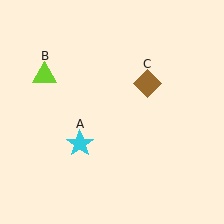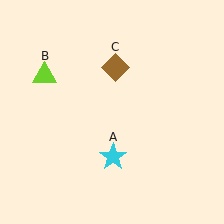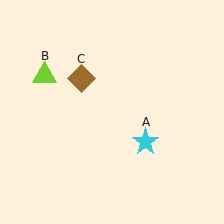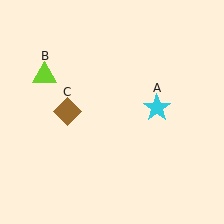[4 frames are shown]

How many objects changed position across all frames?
2 objects changed position: cyan star (object A), brown diamond (object C).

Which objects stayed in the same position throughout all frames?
Lime triangle (object B) remained stationary.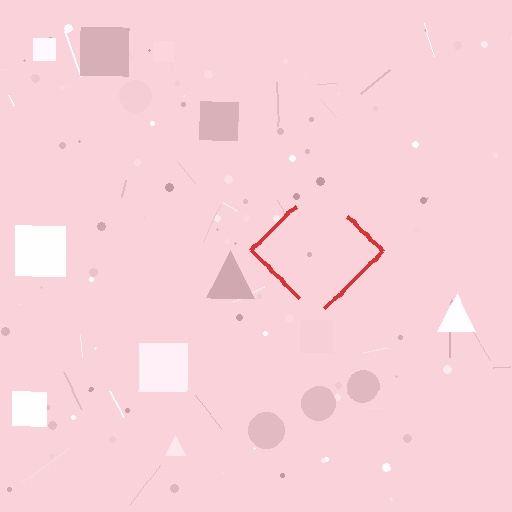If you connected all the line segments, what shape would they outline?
They would outline a diamond.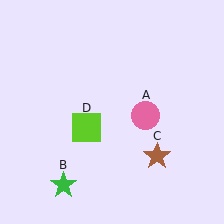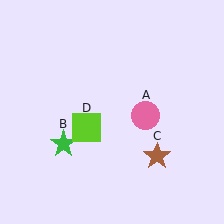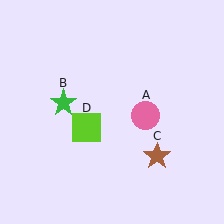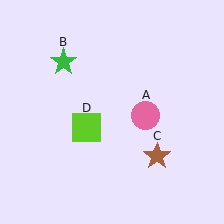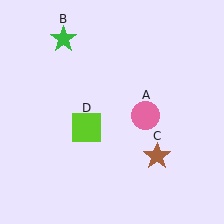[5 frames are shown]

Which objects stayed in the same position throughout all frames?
Pink circle (object A) and brown star (object C) and lime square (object D) remained stationary.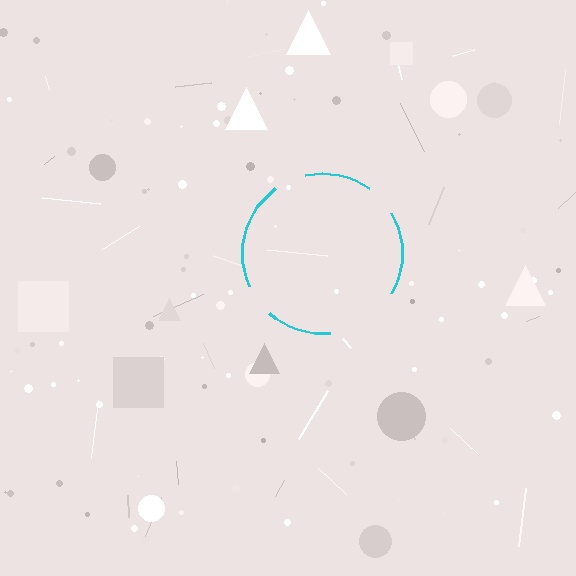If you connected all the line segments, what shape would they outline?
They would outline a circle.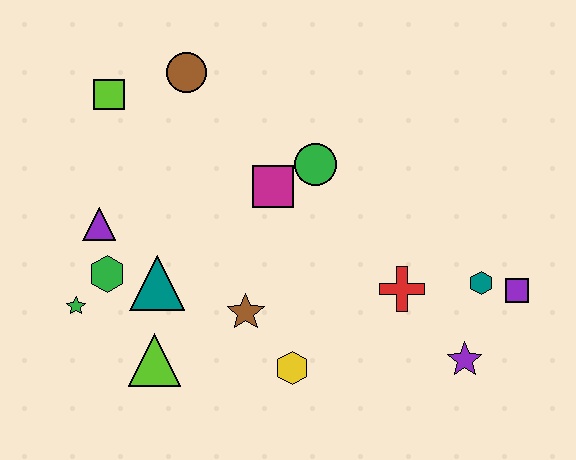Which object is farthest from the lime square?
The purple square is farthest from the lime square.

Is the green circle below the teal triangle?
No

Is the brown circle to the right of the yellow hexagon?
No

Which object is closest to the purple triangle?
The green hexagon is closest to the purple triangle.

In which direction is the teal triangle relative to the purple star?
The teal triangle is to the left of the purple star.